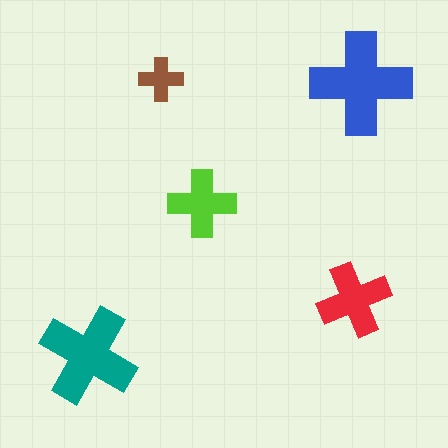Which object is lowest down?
The teal cross is bottommost.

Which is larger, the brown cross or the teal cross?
The teal one.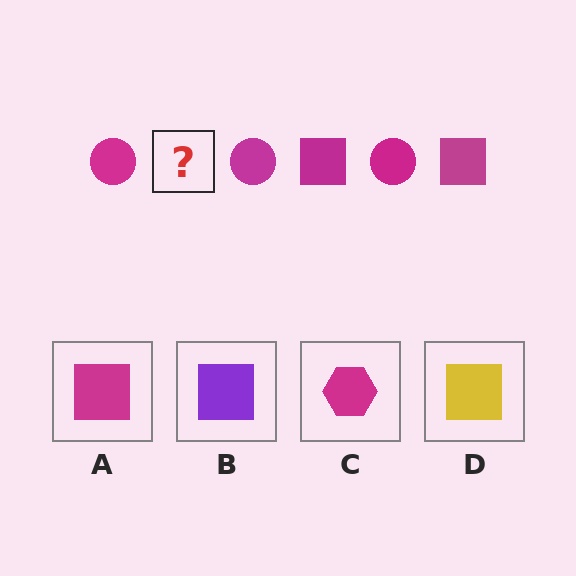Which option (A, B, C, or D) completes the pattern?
A.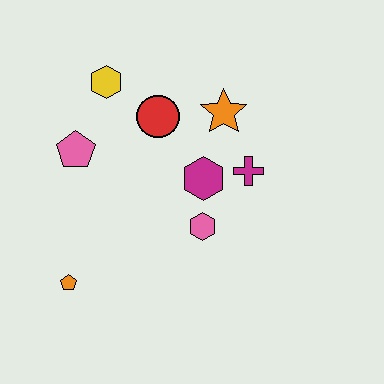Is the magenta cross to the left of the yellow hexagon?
No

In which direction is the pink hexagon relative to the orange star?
The pink hexagon is below the orange star.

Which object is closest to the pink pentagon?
The yellow hexagon is closest to the pink pentagon.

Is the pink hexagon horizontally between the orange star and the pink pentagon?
Yes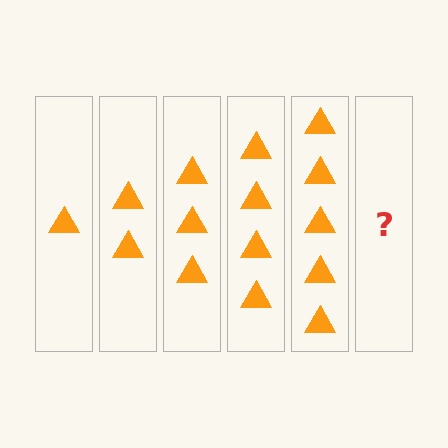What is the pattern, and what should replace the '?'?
The pattern is that each step adds one more triangle. The '?' should be 6 triangles.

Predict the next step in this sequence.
The next step is 6 triangles.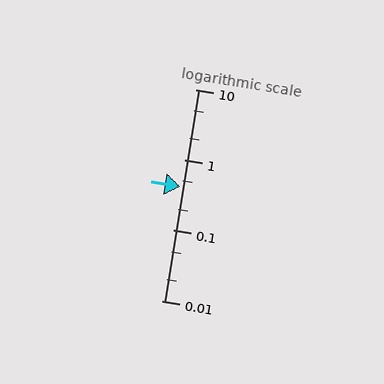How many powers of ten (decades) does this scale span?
The scale spans 3 decades, from 0.01 to 10.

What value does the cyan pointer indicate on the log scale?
The pointer indicates approximately 0.42.